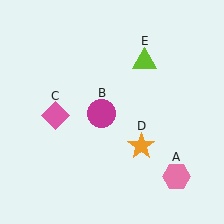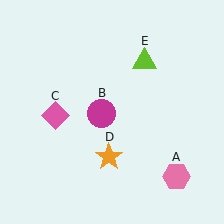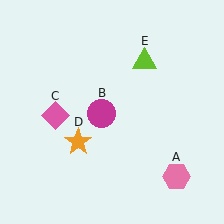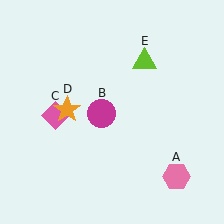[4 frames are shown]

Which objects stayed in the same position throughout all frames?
Pink hexagon (object A) and magenta circle (object B) and pink diamond (object C) and lime triangle (object E) remained stationary.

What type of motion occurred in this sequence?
The orange star (object D) rotated clockwise around the center of the scene.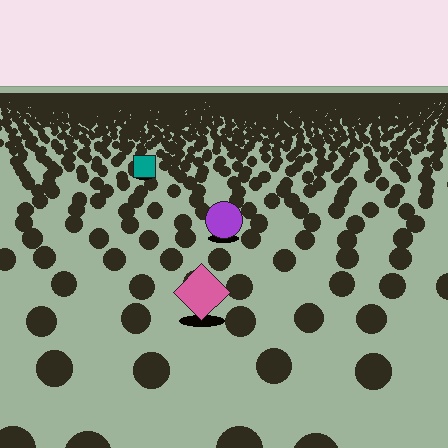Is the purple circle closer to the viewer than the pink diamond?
No. The pink diamond is closer — you can tell from the texture gradient: the ground texture is coarser near it.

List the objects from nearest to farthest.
From nearest to farthest: the pink diamond, the purple circle, the teal square.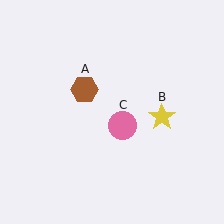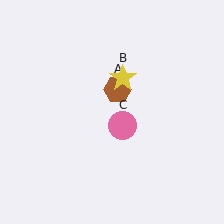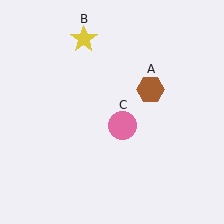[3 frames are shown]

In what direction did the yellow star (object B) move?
The yellow star (object B) moved up and to the left.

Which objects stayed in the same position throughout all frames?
Pink circle (object C) remained stationary.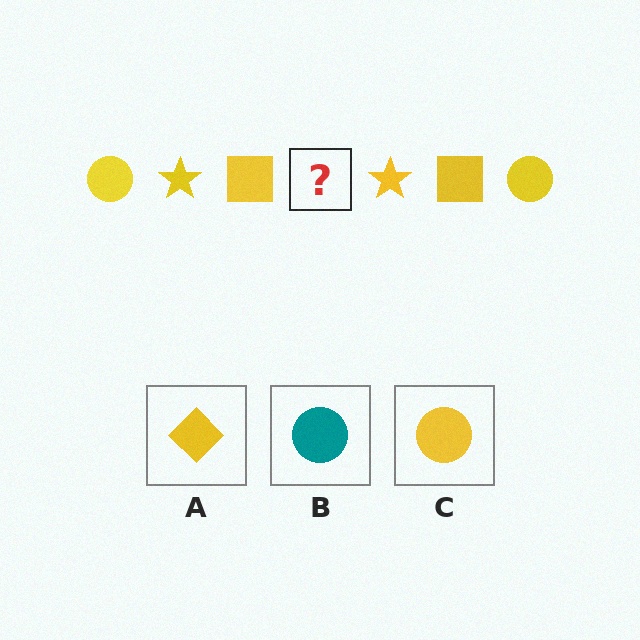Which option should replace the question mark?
Option C.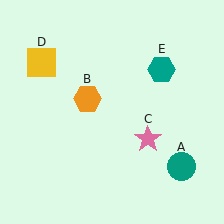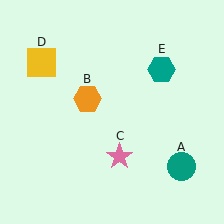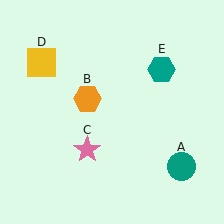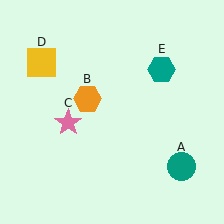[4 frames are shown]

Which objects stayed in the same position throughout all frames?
Teal circle (object A) and orange hexagon (object B) and yellow square (object D) and teal hexagon (object E) remained stationary.